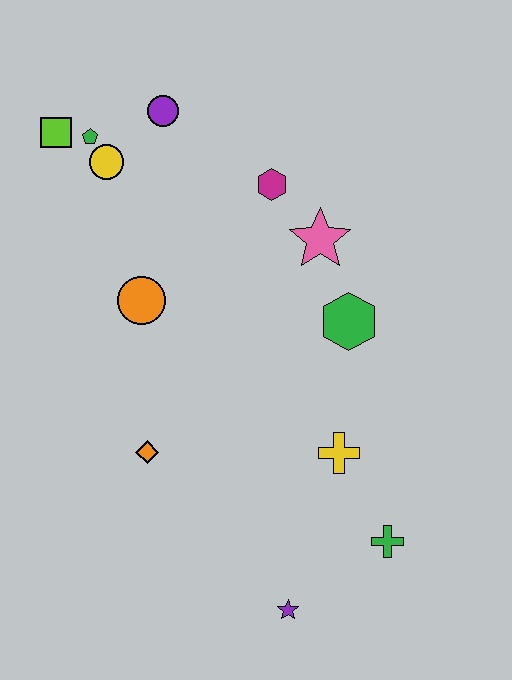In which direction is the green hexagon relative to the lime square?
The green hexagon is to the right of the lime square.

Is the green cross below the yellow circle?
Yes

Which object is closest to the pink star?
The magenta hexagon is closest to the pink star.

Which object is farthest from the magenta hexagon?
The purple star is farthest from the magenta hexagon.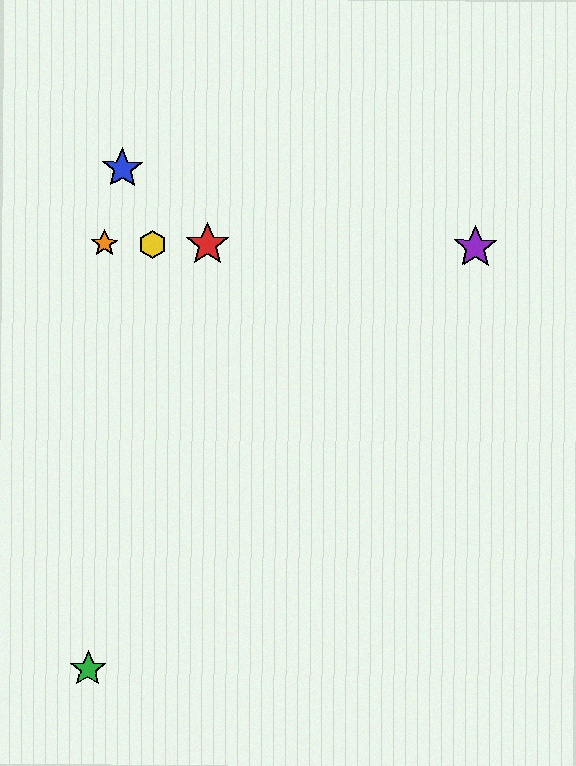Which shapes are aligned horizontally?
The red star, the yellow hexagon, the purple star, the orange star are aligned horizontally.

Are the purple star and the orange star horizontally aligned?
Yes, both are at y≈247.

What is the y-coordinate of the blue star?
The blue star is at y≈168.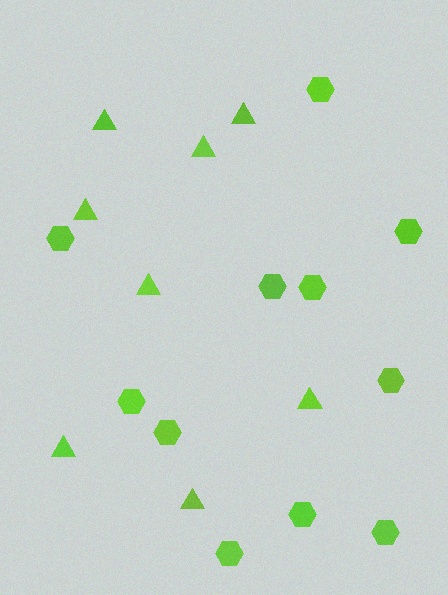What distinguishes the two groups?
There are 2 groups: one group of hexagons (11) and one group of triangles (8).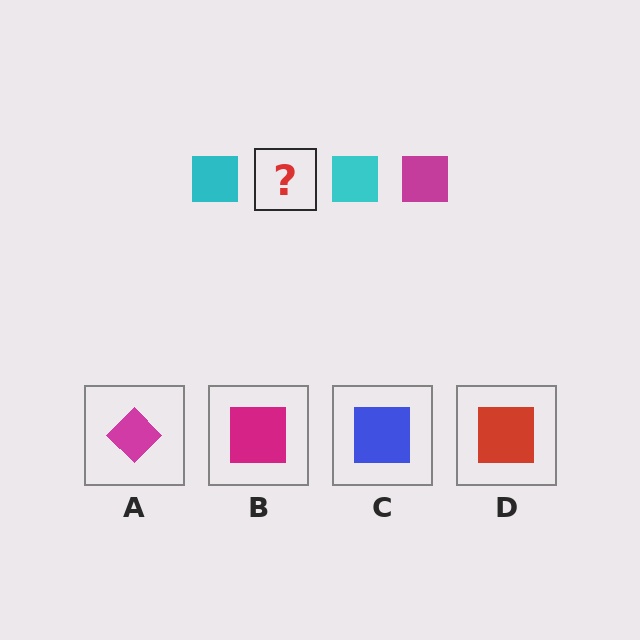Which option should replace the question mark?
Option B.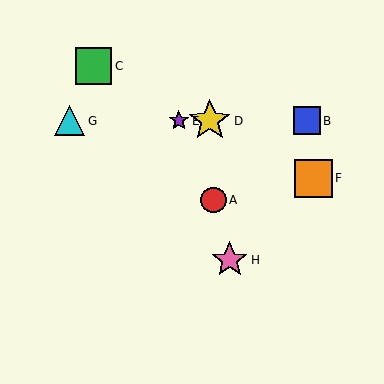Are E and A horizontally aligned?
No, E is at y≈121 and A is at y≈200.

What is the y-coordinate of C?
Object C is at y≈66.